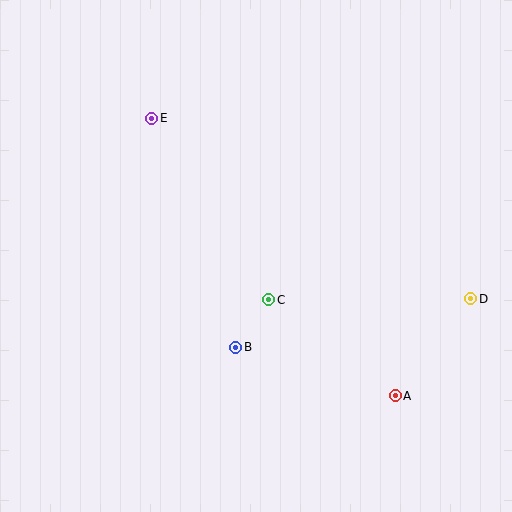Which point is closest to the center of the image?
Point C at (269, 300) is closest to the center.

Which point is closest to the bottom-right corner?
Point A is closest to the bottom-right corner.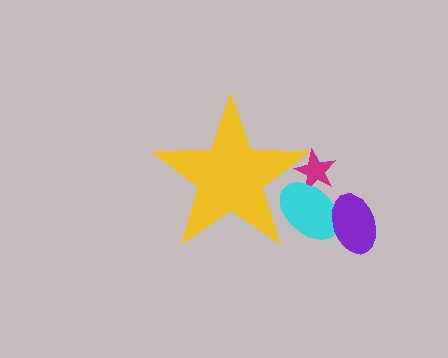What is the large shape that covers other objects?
A yellow star.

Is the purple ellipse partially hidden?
No, the purple ellipse is fully visible.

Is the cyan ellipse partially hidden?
Yes, the cyan ellipse is partially hidden behind the yellow star.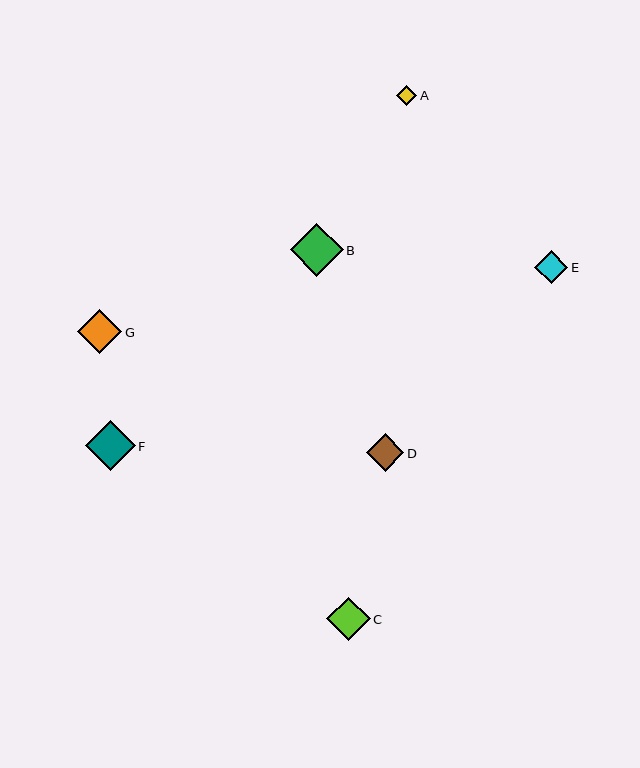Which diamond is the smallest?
Diamond A is the smallest with a size of approximately 20 pixels.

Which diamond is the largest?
Diamond B is the largest with a size of approximately 53 pixels.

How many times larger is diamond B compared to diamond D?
Diamond B is approximately 1.4 times the size of diamond D.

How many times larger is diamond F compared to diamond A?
Diamond F is approximately 2.5 times the size of diamond A.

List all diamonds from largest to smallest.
From largest to smallest: B, F, G, C, D, E, A.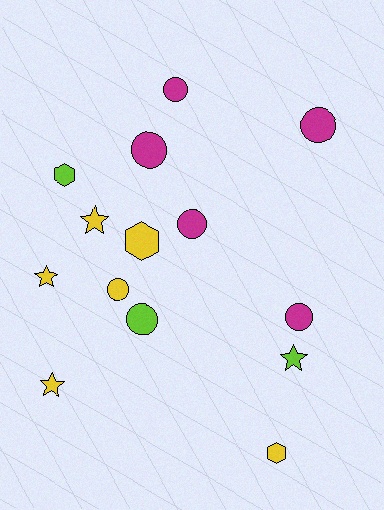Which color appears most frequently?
Yellow, with 6 objects.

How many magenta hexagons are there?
There are no magenta hexagons.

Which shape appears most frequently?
Circle, with 7 objects.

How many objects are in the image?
There are 14 objects.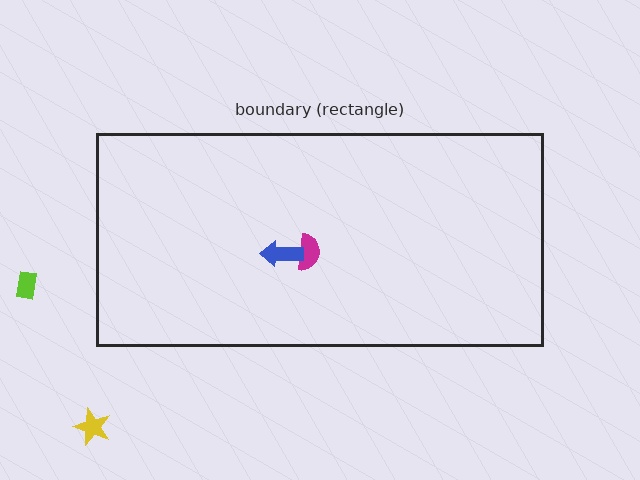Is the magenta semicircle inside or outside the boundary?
Inside.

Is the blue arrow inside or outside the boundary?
Inside.